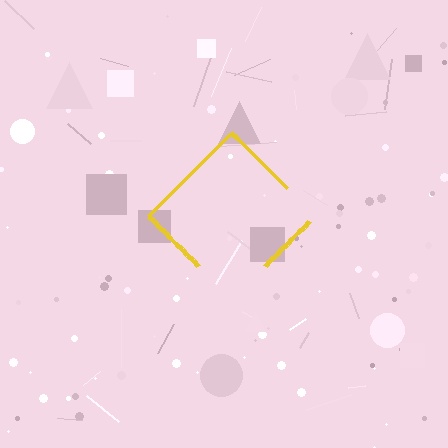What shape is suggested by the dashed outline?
The dashed outline suggests a diamond.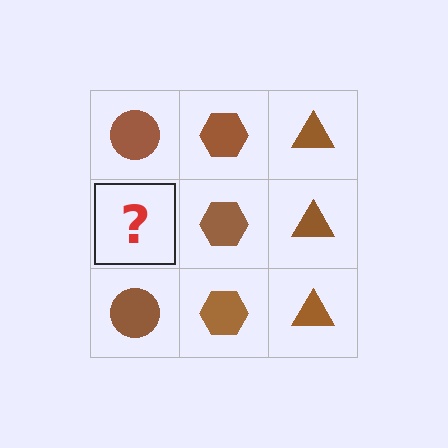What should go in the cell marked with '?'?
The missing cell should contain a brown circle.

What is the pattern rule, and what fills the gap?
The rule is that each column has a consistent shape. The gap should be filled with a brown circle.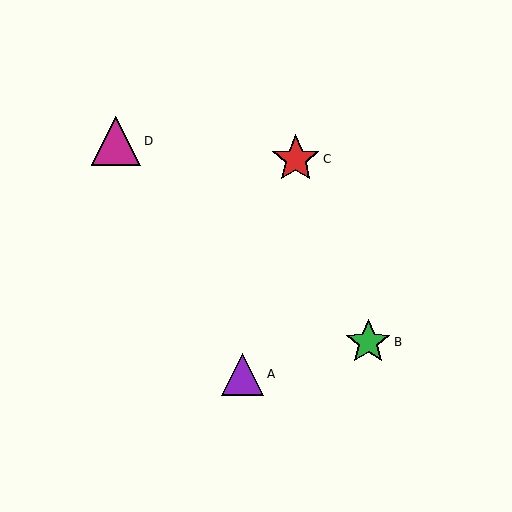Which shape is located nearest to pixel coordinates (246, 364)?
The purple triangle (labeled A) at (243, 374) is nearest to that location.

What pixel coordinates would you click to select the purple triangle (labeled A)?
Click at (243, 374) to select the purple triangle A.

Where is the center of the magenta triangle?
The center of the magenta triangle is at (116, 141).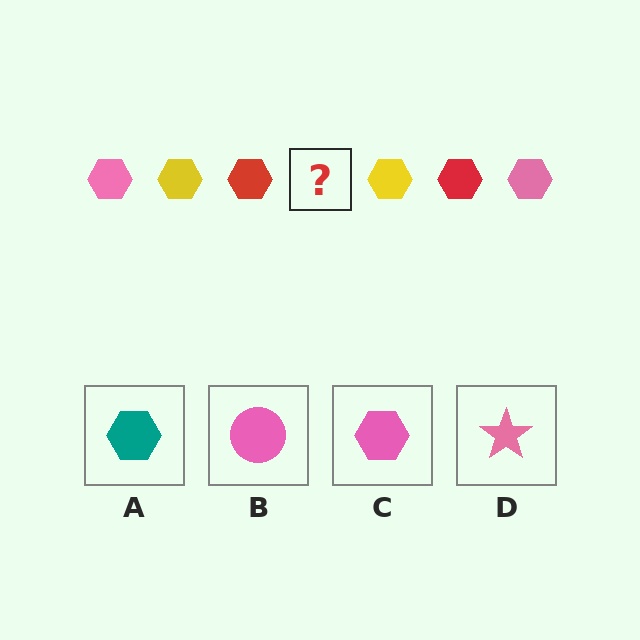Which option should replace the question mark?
Option C.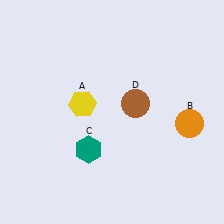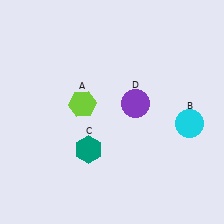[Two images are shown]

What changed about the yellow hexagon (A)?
In Image 1, A is yellow. In Image 2, it changed to lime.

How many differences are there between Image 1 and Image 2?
There are 3 differences between the two images.